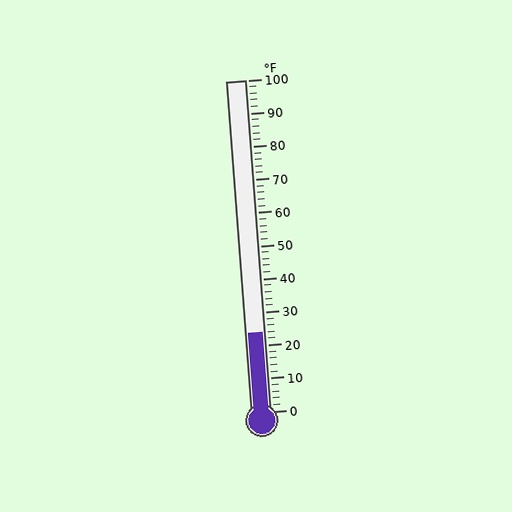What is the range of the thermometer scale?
The thermometer scale ranges from 0°F to 100°F.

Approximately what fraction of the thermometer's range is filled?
The thermometer is filled to approximately 25% of its range.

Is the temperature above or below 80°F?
The temperature is below 80°F.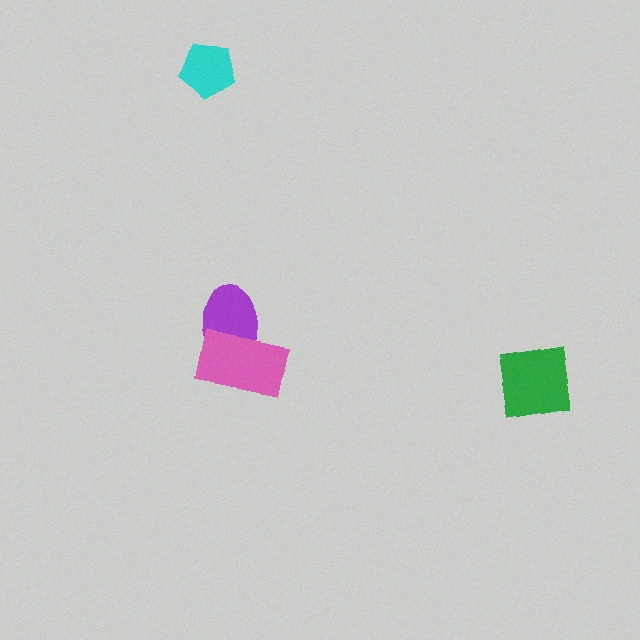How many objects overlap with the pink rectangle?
1 object overlaps with the pink rectangle.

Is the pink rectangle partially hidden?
No, no other shape covers it.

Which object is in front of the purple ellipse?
The pink rectangle is in front of the purple ellipse.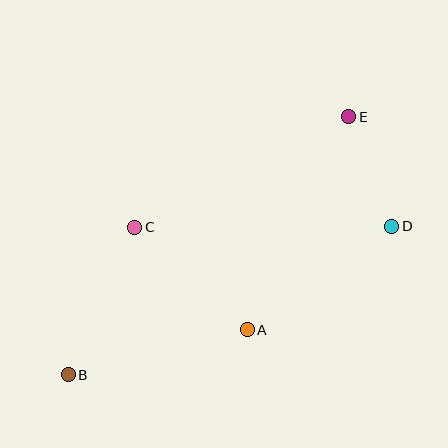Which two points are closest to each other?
Points D and E are closest to each other.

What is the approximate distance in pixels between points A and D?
The distance between A and D is approximately 178 pixels.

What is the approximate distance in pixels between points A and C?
The distance between A and C is approximately 152 pixels.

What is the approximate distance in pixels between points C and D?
The distance between C and D is approximately 257 pixels.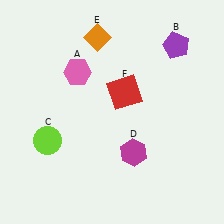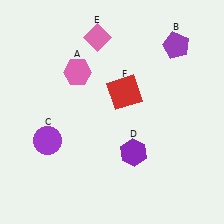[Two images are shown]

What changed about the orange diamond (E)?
In Image 1, E is orange. In Image 2, it changed to pink.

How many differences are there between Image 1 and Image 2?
There are 3 differences between the two images.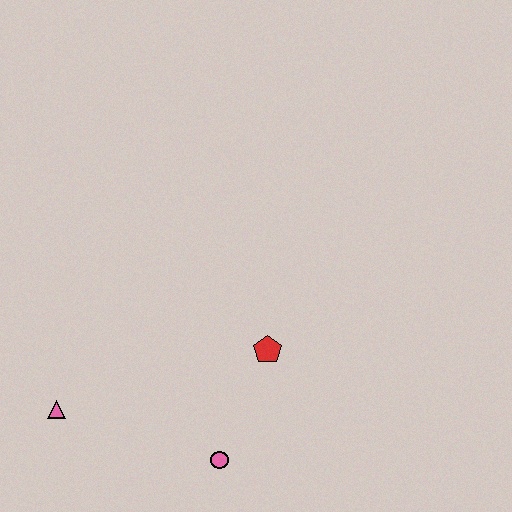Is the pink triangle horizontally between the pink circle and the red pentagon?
No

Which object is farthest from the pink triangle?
The red pentagon is farthest from the pink triangle.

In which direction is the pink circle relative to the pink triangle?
The pink circle is to the right of the pink triangle.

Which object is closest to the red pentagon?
The pink circle is closest to the red pentagon.